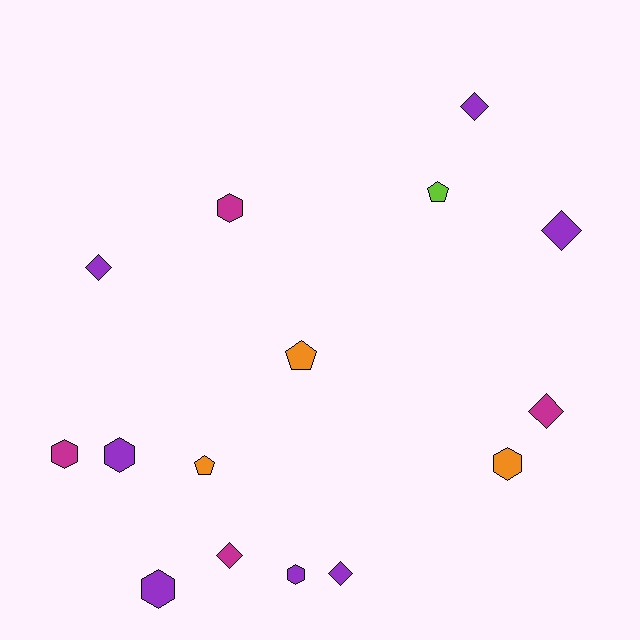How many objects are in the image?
There are 15 objects.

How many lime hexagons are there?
There are no lime hexagons.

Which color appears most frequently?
Purple, with 7 objects.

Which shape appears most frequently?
Hexagon, with 6 objects.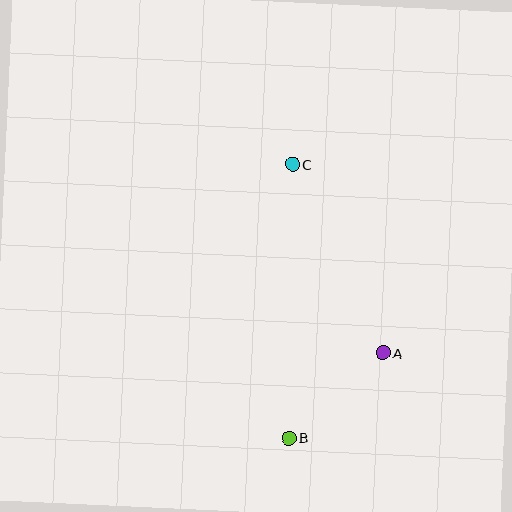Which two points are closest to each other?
Points A and B are closest to each other.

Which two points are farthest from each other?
Points B and C are farthest from each other.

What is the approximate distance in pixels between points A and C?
The distance between A and C is approximately 209 pixels.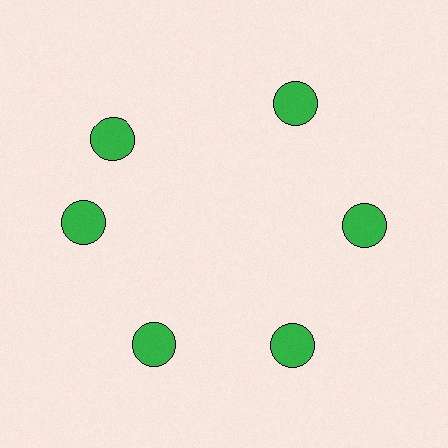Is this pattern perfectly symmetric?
No. The 6 green circles are arranged in a ring, but one element near the 11 o'clock position is rotated out of alignment along the ring, breaking the 6-fold rotational symmetry.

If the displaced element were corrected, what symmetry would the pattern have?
It would have 6-fold rotational symmetry — the pattern would map onto itself every 60 degrees.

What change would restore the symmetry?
The symmetry would be restored by rotating it back into even spacing with its neighbors so that all 6 circles sit at equal angles and equal distance from the center.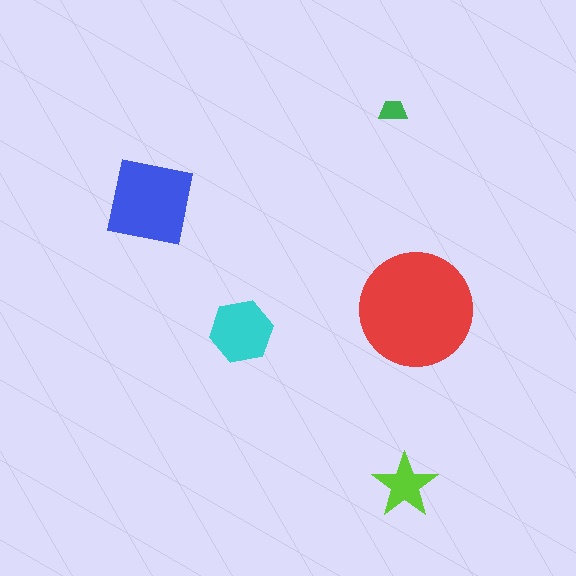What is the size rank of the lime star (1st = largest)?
4th.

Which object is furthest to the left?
The blue square is leftmost.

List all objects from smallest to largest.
The green trapezoid, the lime star, the cyan hexagon, the blue square, the red circle.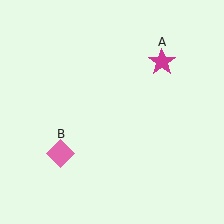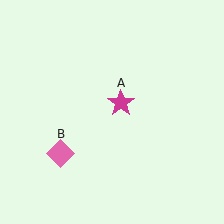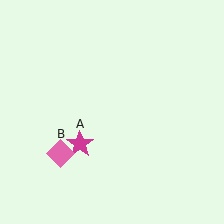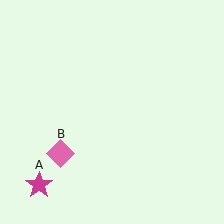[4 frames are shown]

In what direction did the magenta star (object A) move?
The magenta star (object A) moved down and to the left.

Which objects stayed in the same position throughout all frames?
Pink diamond (object B) remained stationary.